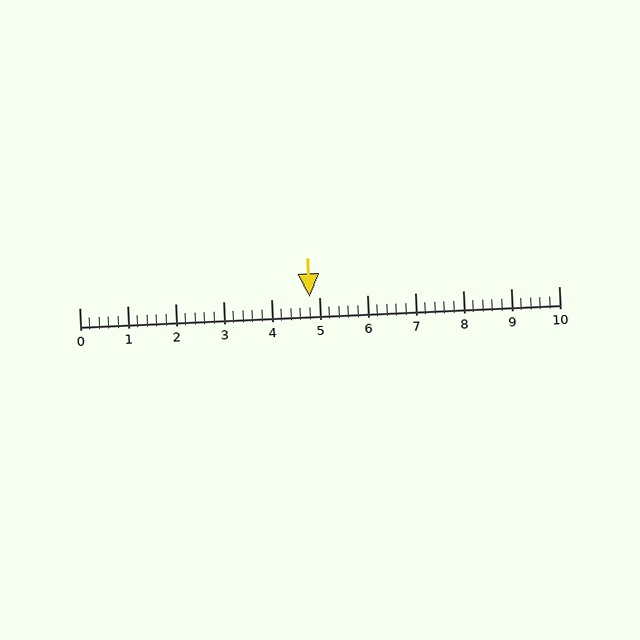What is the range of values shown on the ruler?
The ruler shows values from 0 to 10.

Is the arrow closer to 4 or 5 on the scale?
The arrow is closer to 5.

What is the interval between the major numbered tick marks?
The major tick marks are spaced 1 units apart.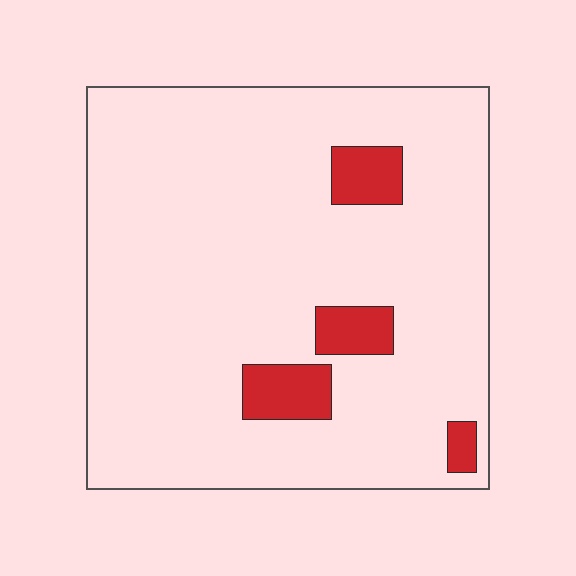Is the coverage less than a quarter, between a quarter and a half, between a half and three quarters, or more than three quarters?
Less than a quarter.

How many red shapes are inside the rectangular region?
4.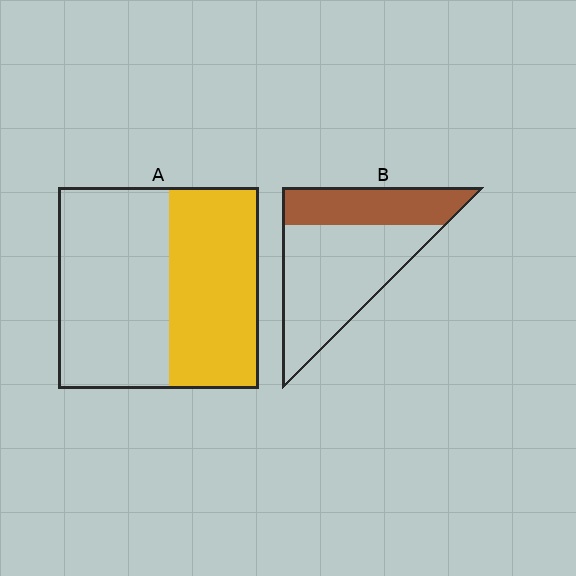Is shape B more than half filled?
No.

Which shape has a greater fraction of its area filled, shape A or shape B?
Shape A.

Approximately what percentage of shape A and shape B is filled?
A is approximately 45% and B is approximately 35%.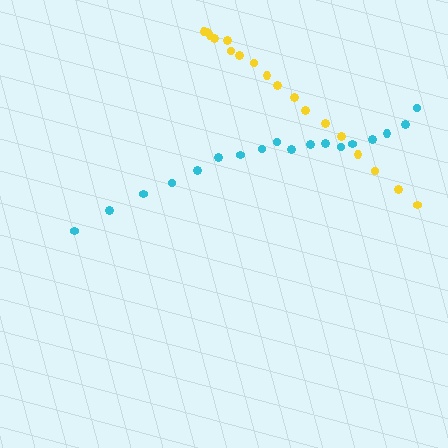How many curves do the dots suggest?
There are 2 distinct paths.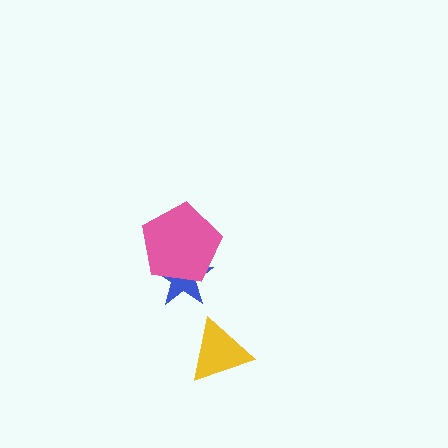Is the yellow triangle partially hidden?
No, no other shape covers it.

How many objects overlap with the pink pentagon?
1 object overlaps with the pink pentagon.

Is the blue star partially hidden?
Yes, it is partially covered by another shape.